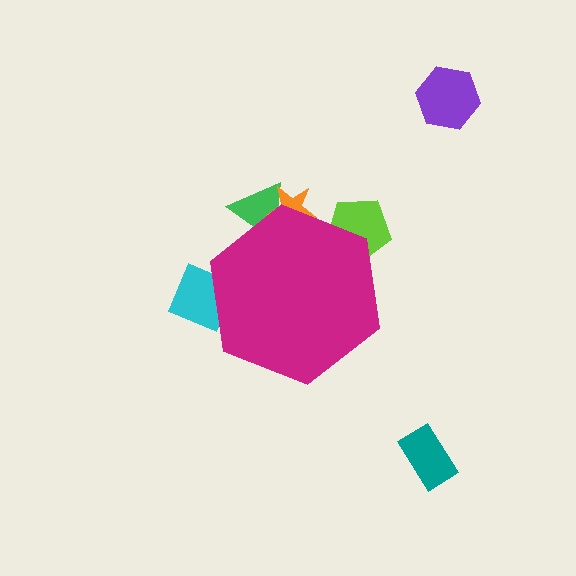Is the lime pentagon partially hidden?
Yes, the lime pentagon is partially hidden behind the magenta hexagon.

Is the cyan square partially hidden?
Yes, the cyan square is partially hidden behind the magenta hexagon.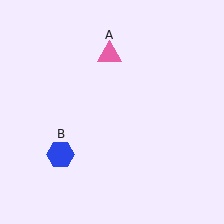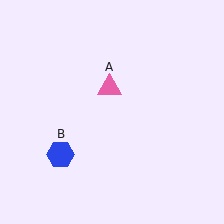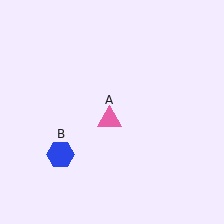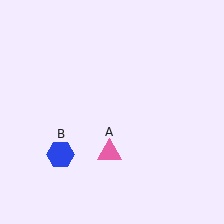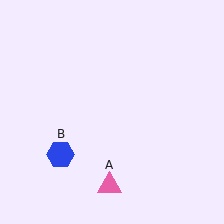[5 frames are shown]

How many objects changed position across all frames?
1 object changed position: pink triangle (object A).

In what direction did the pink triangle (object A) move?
The pink triangle (object A) moved down.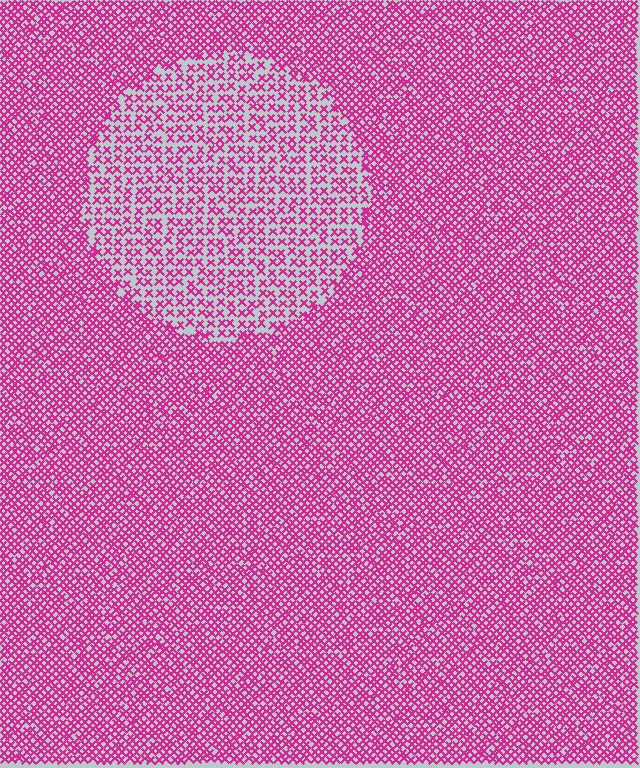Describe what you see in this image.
The image contains small magenta elements arranged at two different densities. A circle-shaped region is visible where the elements are less densely packed than the surrounding area.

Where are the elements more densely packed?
The elements are more densely packed outside the circle boundary.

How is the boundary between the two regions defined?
The boundary is defined by a change in element density (approximately 1.9x ratio). All elements are the same color, size, and shape.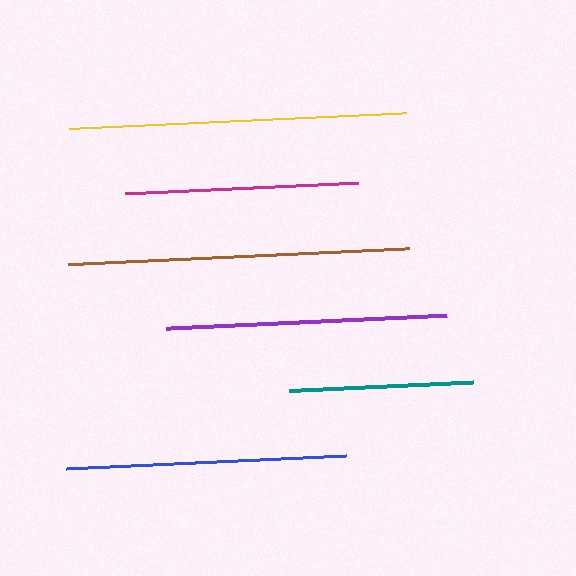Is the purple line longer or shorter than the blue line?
The purple line is longer than the blue line.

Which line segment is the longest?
The brown line is the longest at approximately 342 pixels.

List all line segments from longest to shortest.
From longest to shortest: brown, yellow, purple, blue, magenta, teal.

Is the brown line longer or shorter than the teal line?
The brown line is longer than the teal line.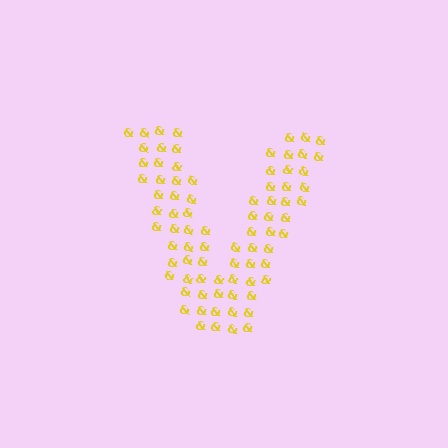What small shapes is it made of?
It is made of small ampersands.